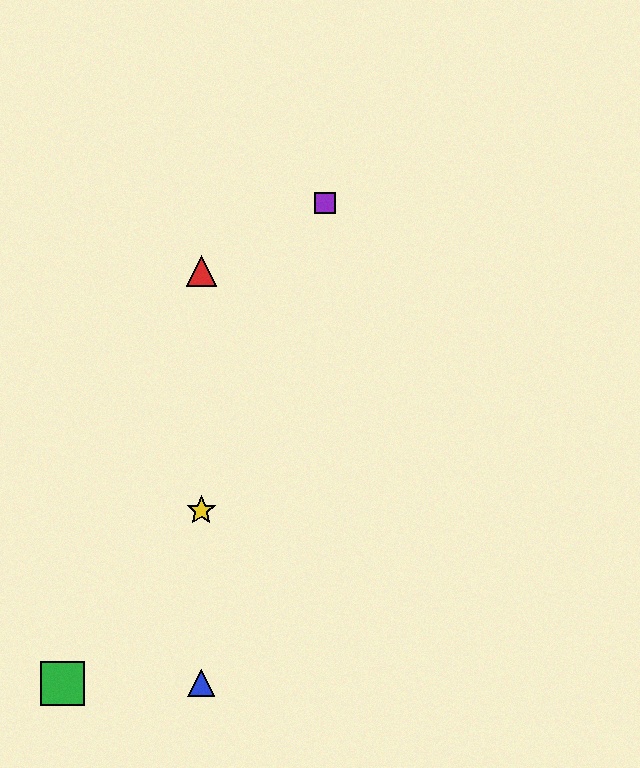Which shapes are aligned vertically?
The red triangle, the blue triangle, the yellow star are aligned vertically.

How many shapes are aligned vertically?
3 shapes (the red triangle, the blue triangle, the yellow star) are aligned vertically.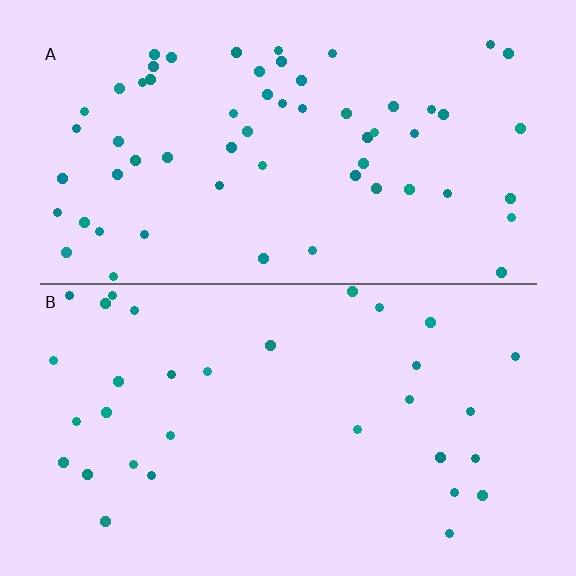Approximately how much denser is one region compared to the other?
Approximately 1.8× — region A over region B.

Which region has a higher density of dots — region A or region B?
A (the top).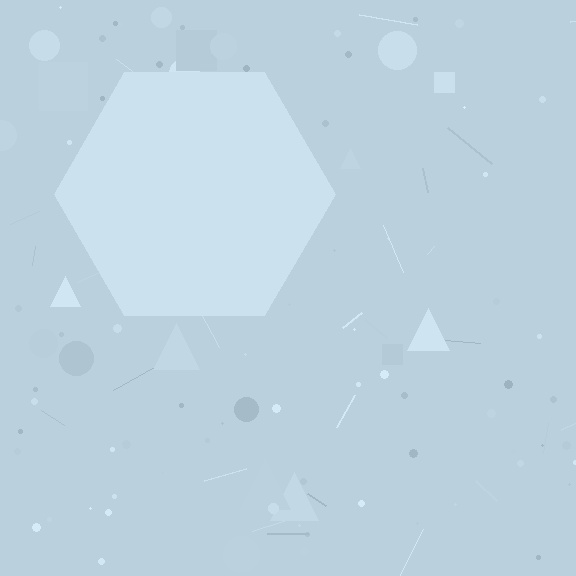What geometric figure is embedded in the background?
A hexagon is embedded in the background.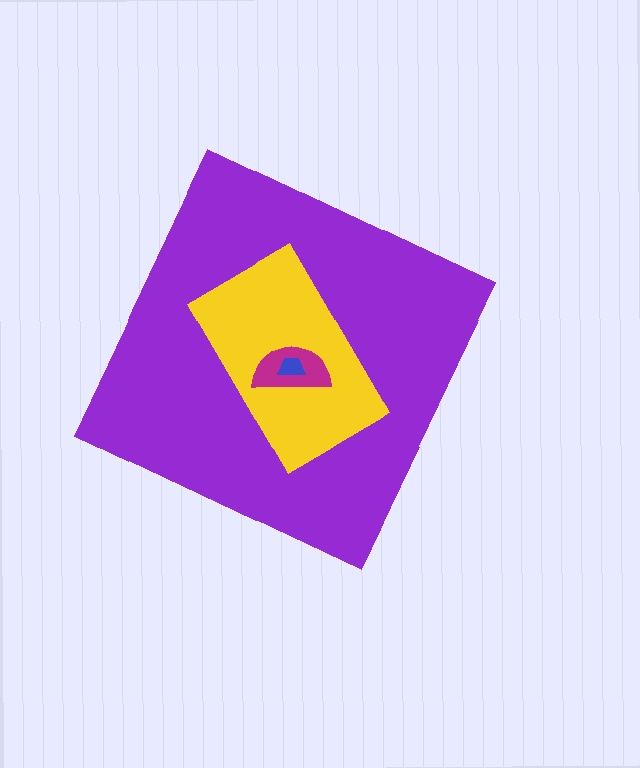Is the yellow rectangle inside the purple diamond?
Yes.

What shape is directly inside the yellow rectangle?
The magenta semicircle.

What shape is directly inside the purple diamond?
The yellow rectangle.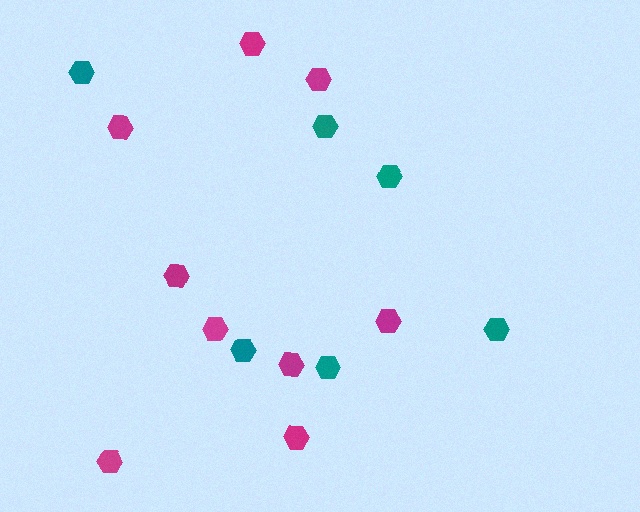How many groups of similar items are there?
There are 2 groups: one group of magenta hexagons (9) and one group of teal hexagons (6).